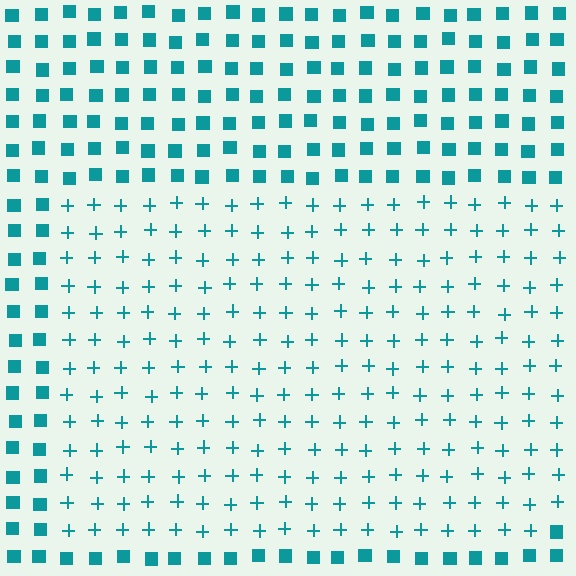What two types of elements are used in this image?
The image uses plus signs inside the rectangle region and squares outside it.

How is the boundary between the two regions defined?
The boundary is defined by a change in element shape: plus signs inside vs. squares outside. All elements share the same color and spacing.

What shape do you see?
I see a rectangle.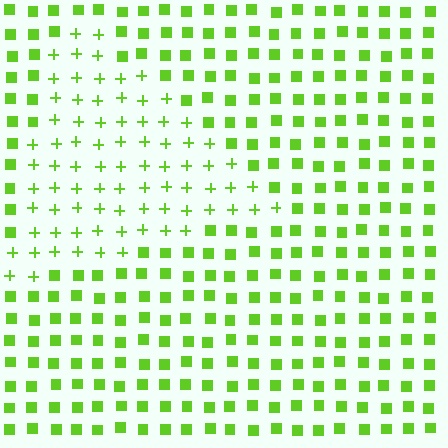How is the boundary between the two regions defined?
The boundary is defined by a change in element shape: plus signs inside vs. squares outside. All elements share the same color and spacing.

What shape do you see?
I see a triangle.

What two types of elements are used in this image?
The image uses plus signs inside the triangle region and squares outside it.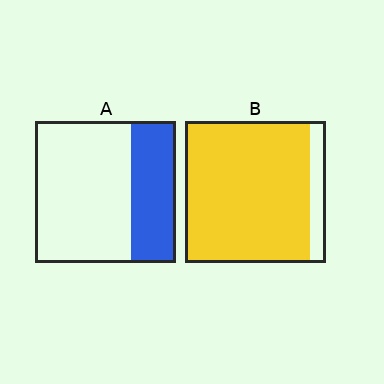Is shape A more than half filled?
No.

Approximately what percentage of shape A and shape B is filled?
A is approximately 30% and B is approximately 90%.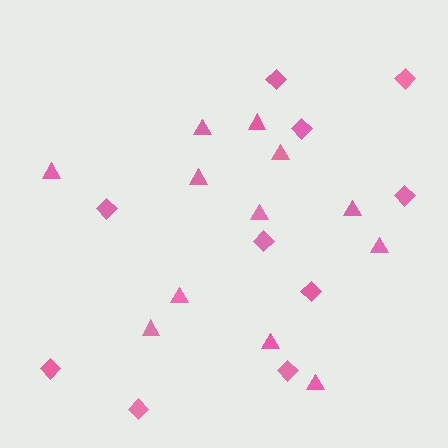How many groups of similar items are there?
There are 2 groups: one group of triangles (12) and one group of diamonds (10).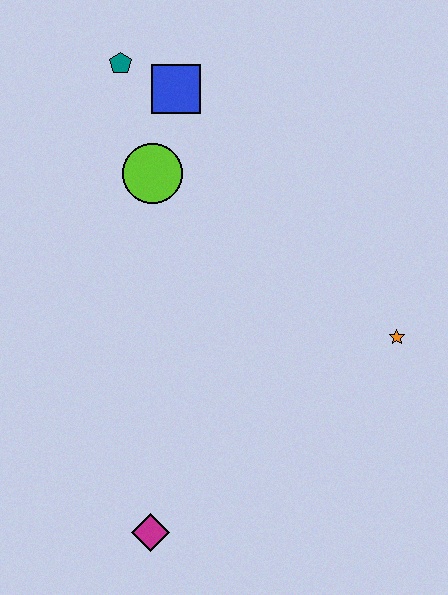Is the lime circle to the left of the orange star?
Yes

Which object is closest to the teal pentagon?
The blue square is closest to the teal pentagon.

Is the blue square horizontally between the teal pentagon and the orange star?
Yes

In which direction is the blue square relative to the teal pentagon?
The blue square is to the right of the teal pentagon.